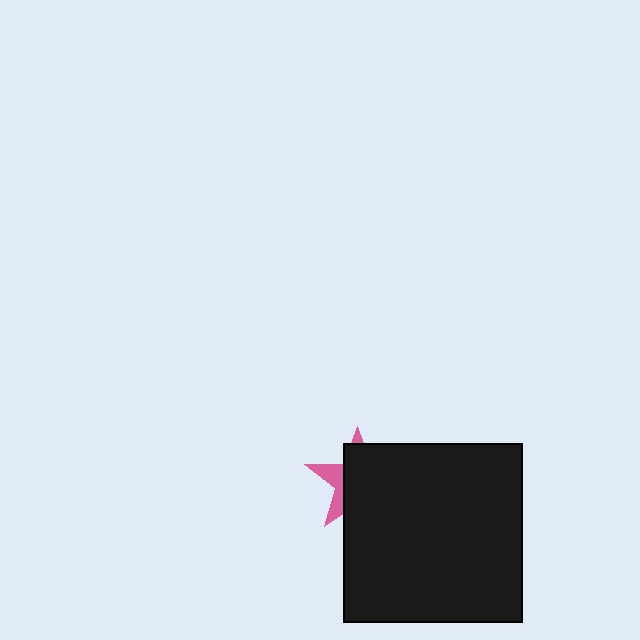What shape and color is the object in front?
The object in front is a black square.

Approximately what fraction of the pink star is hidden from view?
Roughly 70% of the pink star is hidden behind the black square.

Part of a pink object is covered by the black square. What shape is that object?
It is a star.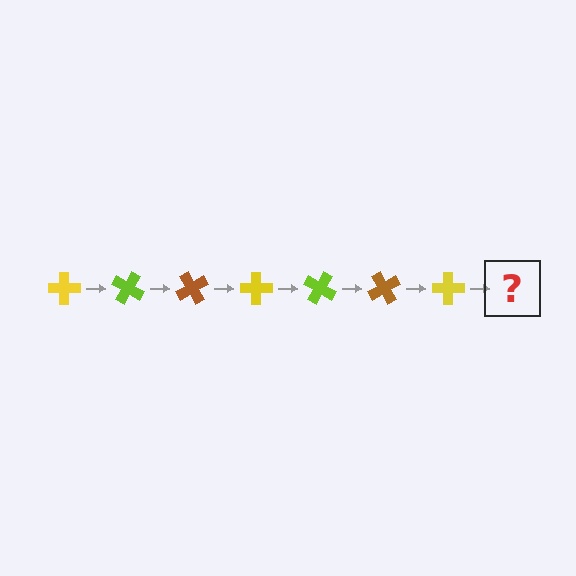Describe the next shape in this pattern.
It should be a lime cross, rotated 210 degrees from the start.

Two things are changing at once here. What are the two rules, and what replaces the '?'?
The two rules are that it rotates 30 degrees each step and the color cycles through yellow, lime, and brown. The '?' should be a lime cross, rotated 210 degrees from the start.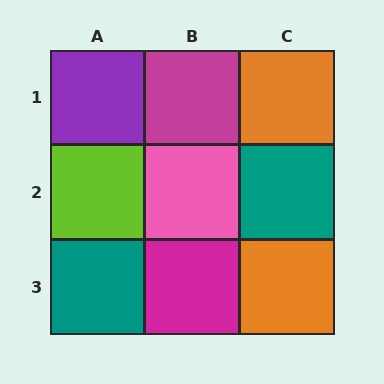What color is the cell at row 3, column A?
Teal.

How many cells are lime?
1 cell is lime.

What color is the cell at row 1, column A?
Purple.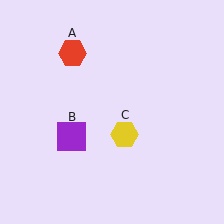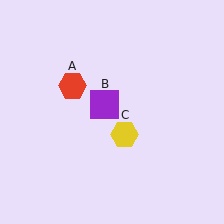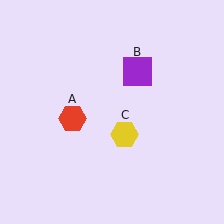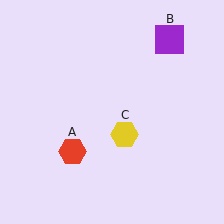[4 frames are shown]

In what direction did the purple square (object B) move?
The purple square (object B) moved up and to the right.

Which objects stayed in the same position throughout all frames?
Yellow hexagon (object C) remained stationary.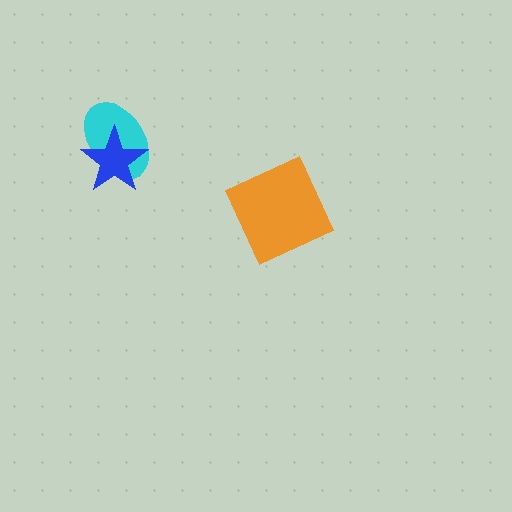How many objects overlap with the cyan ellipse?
1 object overlaps with the cyan ellipse.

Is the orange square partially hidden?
No, no other shape covers it.